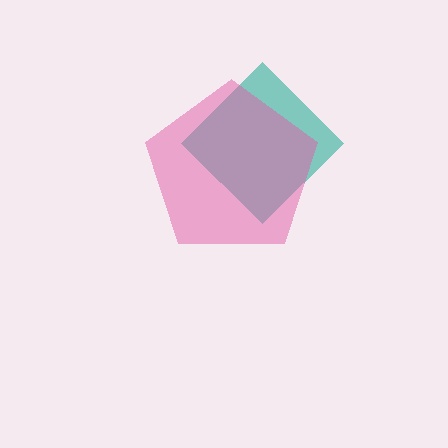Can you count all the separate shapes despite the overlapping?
Yes, there are 2 separate shapes.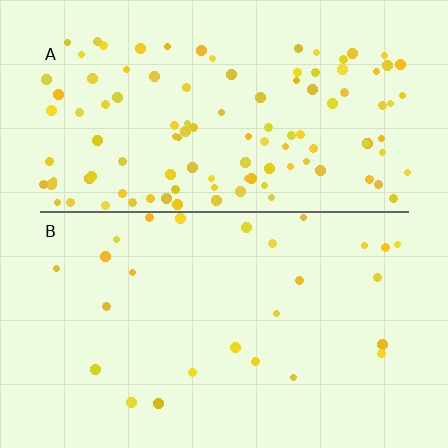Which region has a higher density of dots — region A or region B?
A (the top).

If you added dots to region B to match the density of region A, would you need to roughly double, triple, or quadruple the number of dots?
Approximately quadruple.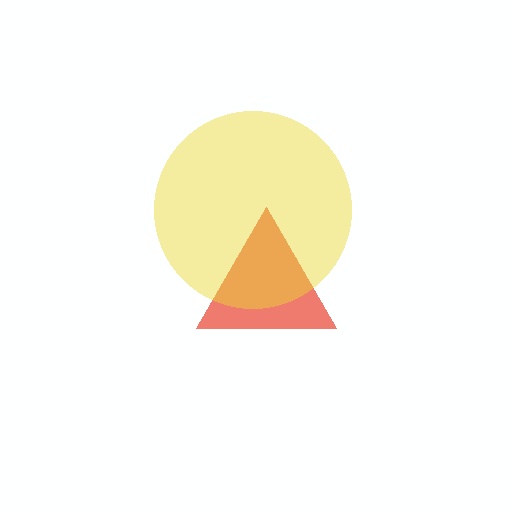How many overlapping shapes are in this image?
There are 2 overlapping shapes in the image.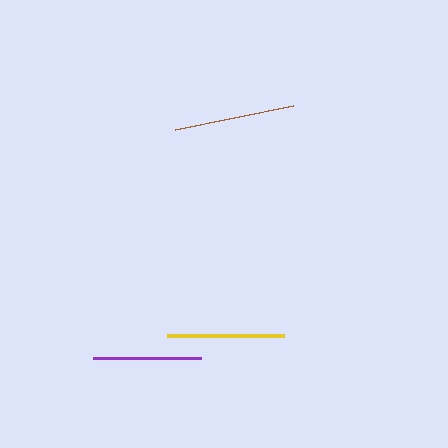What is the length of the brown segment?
The brown segment is approximately 121 pixels long.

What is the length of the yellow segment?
The yellow segment is approximately 116 pixels long.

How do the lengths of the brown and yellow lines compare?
The brown and yellow lines are approximately the same length.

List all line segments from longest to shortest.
From longest to shortest: brown, yellow, purple.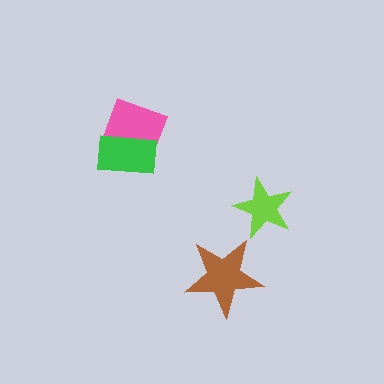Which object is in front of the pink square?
The green rectangle is in front of the pink square.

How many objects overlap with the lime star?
0 objects overlap with the lime star.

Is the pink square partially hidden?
Yes, it is partially covered by another shape.